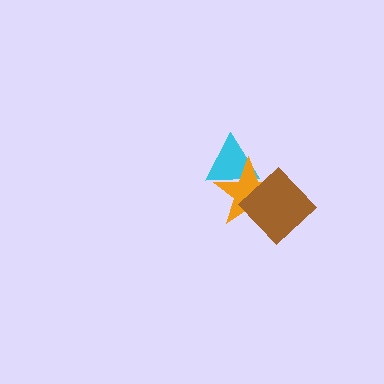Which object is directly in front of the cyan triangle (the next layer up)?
The orange star is directly in front of the cyan triangle.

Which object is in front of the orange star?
The brown diamond is in front of the orange star.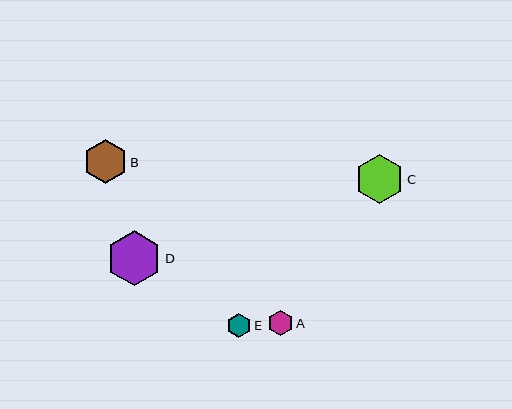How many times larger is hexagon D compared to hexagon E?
Hexagon D is approximately 2.3 times the size of hexagon E.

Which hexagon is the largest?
Hexagon D is the largest with a size of approximately 55 pixels.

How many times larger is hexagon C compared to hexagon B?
Hexagon C is approximately 1.1 times the size of hexagon B.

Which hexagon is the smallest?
Hexagon E is the smallest with a size of approximately 24 pixels.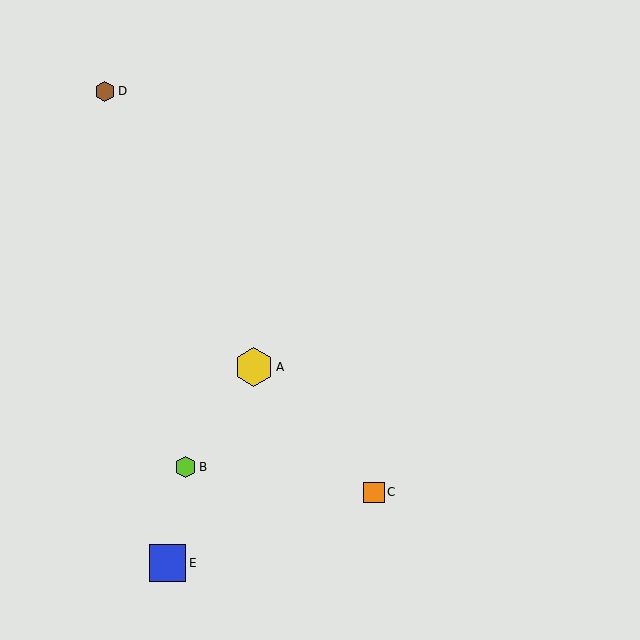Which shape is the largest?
The yellow hexagon (labeled A) is the largest.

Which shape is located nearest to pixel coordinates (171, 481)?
The lime hexagon (labeled B) at (186, 467) is nearest to that location.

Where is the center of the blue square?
The center of the blue square is at (167, 563).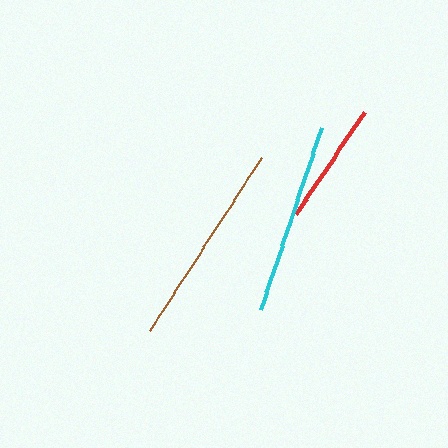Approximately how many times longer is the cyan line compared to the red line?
The cyan line is approximately 1.6 times the length of the red line.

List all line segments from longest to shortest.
From longest to shortest: brown, cyan, red.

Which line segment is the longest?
The brown line is the longest at approximately 206 pixels.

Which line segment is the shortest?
The red line is the shortest at approximately 123 pixels.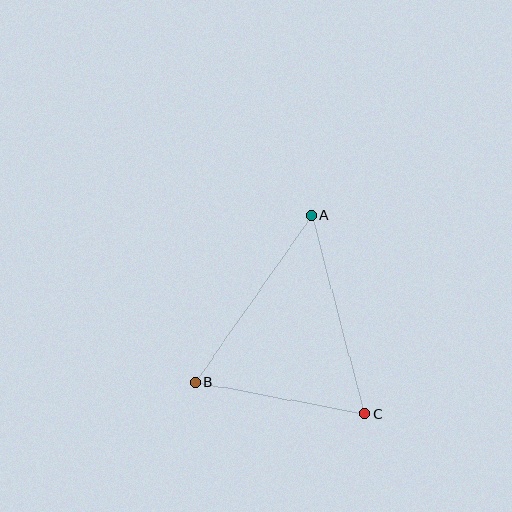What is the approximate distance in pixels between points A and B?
The distance between A and B is approximately 203 pixels.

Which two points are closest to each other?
Points B and C are closest to each other.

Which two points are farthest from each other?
Points A and C are farthest from each other.